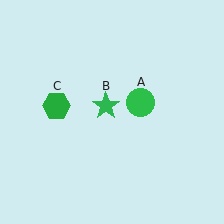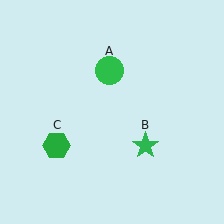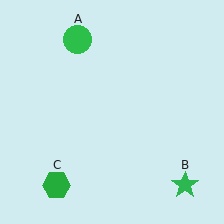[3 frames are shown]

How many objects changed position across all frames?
3 objects changed position: green circle (object A), green star (object B), green hexagon (object C).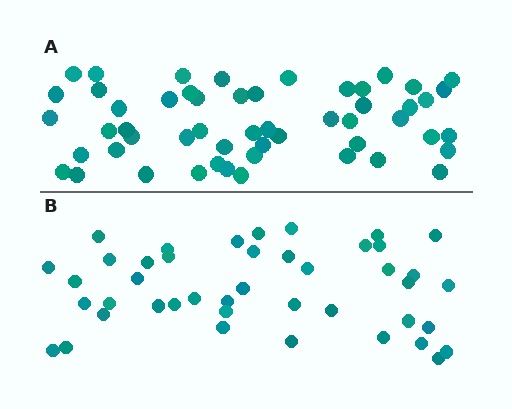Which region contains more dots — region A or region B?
Region A (the top region) has more dots.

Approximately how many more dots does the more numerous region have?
Region A has roughly 10 or so more dots than region B.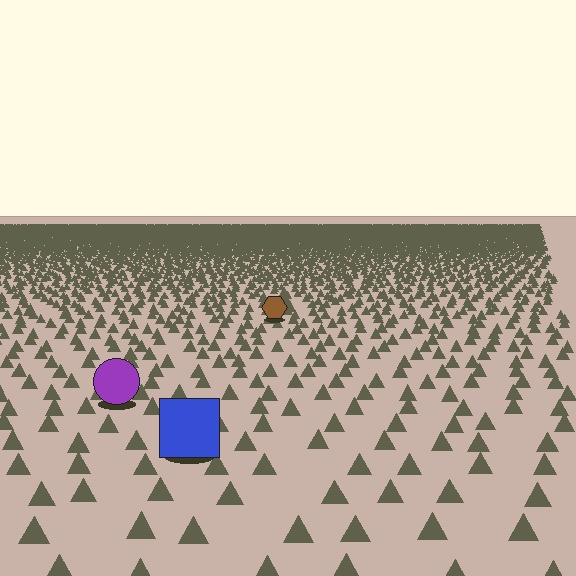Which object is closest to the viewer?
The blue square is closest. The texture marks near it are larger and more spread out.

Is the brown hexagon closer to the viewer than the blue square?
No. The blue square is closer — you can tell from the texture gradient: the ground texture is coarser near it.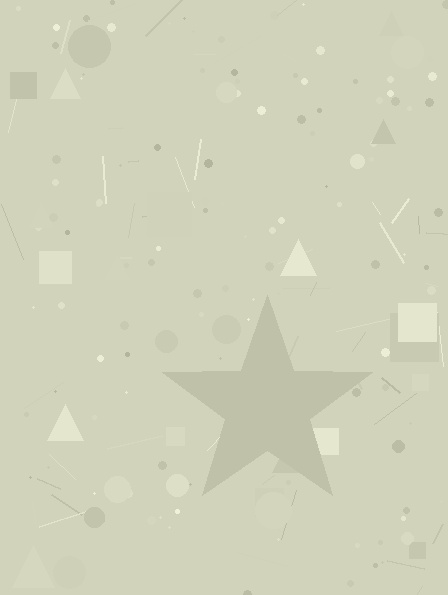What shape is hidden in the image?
A star is hidden in the image.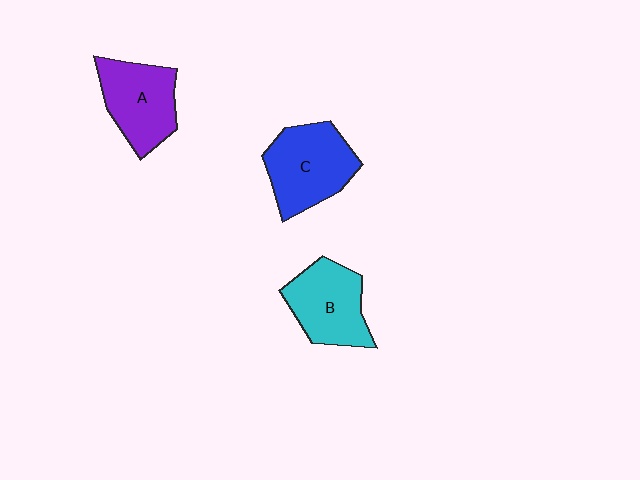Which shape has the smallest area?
Shape B (cyan).